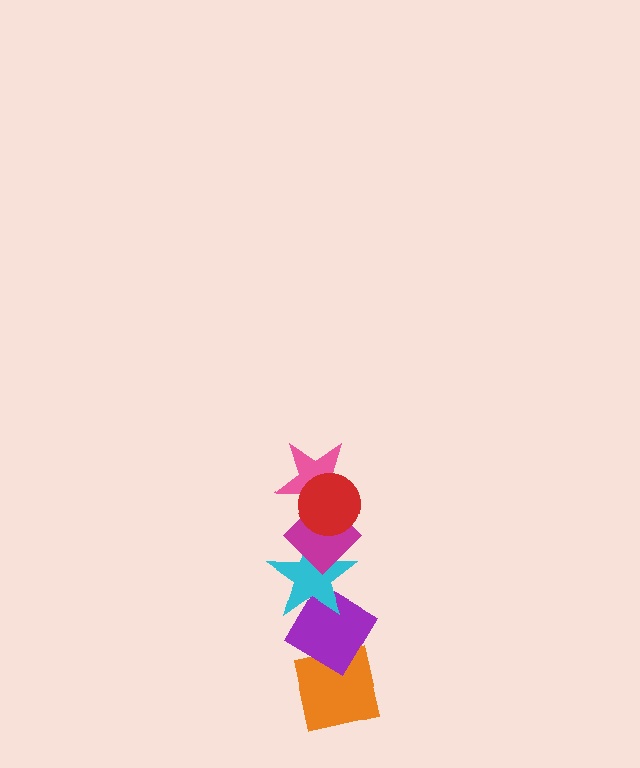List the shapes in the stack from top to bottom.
From top to bottom: the red circle, the pink star, the magenta diamond, the cyan star, the purple diamond, the orange square.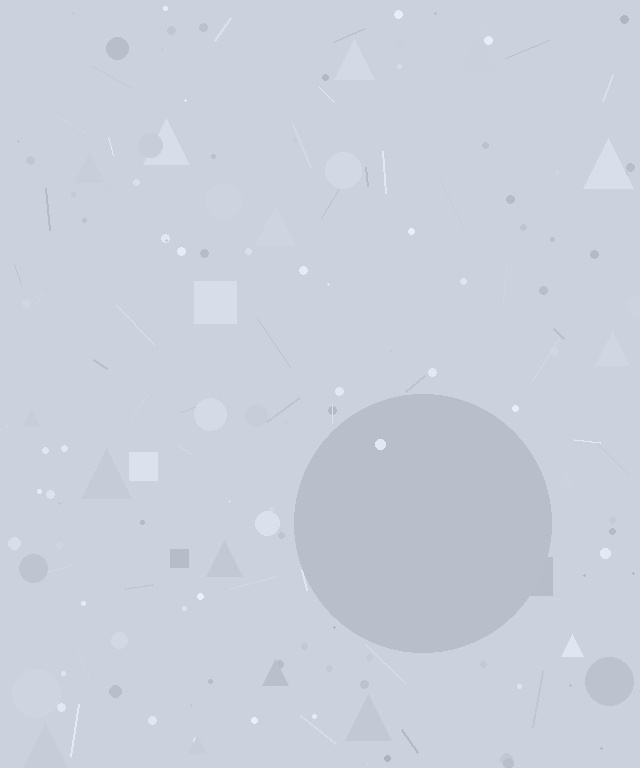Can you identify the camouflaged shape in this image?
The camouflaged shape is a circle.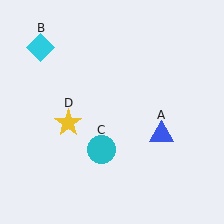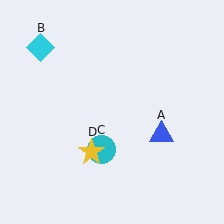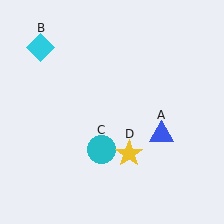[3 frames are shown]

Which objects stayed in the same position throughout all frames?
Blue triangle (object A) and cyan diamond (object B) and cyan circle (object C) remained stationary.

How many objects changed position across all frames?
1 object changed position: yellow star (object D).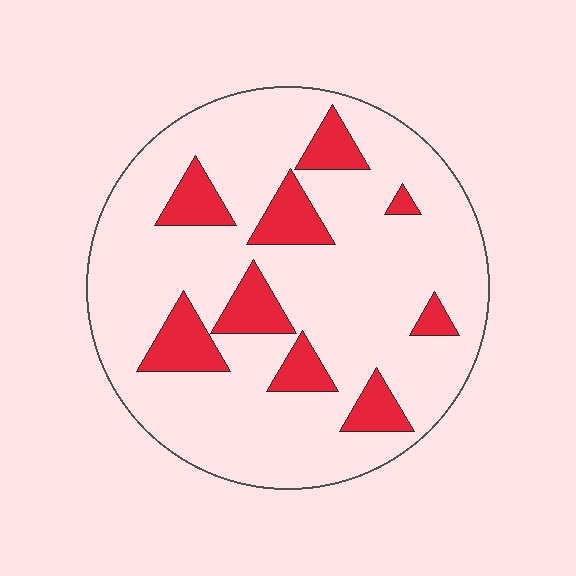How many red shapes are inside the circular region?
9.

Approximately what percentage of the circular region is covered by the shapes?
Approximately 20%.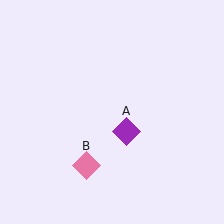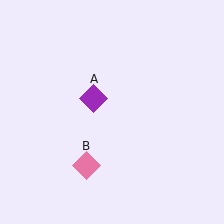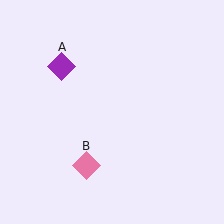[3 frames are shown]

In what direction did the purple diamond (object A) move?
The purple diamond (object A) moved up and to the left.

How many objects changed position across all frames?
1 object changed position: purple diamond (object A).